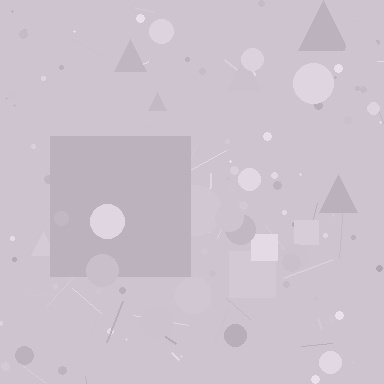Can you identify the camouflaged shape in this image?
The camouflaged shape is a square.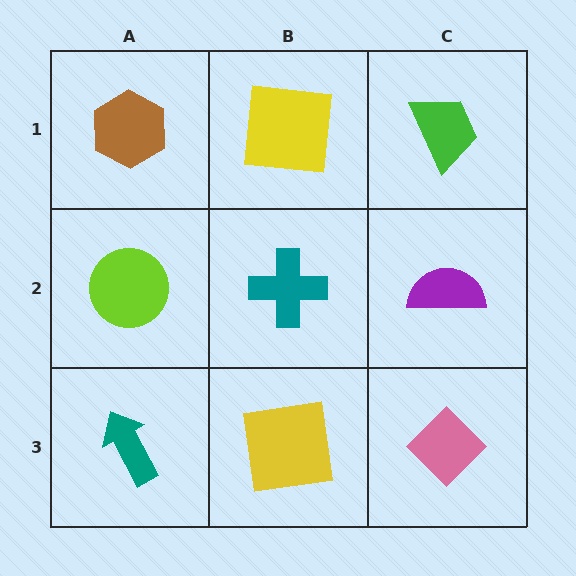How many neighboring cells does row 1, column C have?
2.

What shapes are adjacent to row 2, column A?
A brown hexagon (row 1, column A), a teal arrow (row 3, column A), a teal cross (row 2, column B).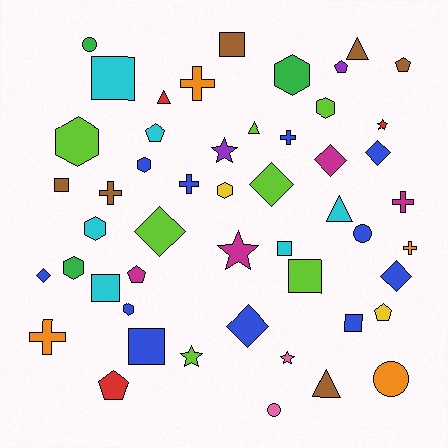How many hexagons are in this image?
There are 8 hexagons.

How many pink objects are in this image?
There are 2 pink objects.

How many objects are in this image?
There are 50 objects.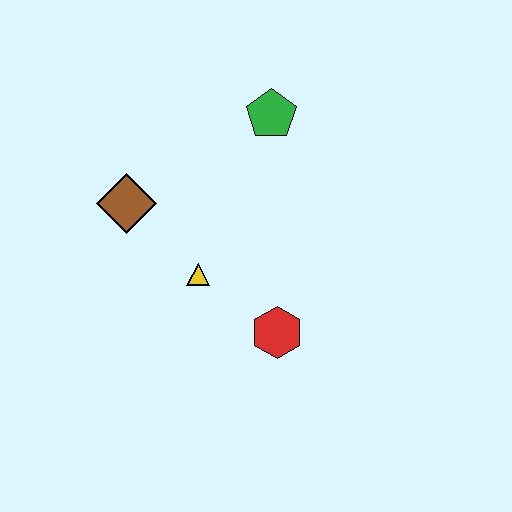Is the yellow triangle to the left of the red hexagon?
Yes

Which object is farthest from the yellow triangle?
The green pentagon is farthest from the yellow triangle.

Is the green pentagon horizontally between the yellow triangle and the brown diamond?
No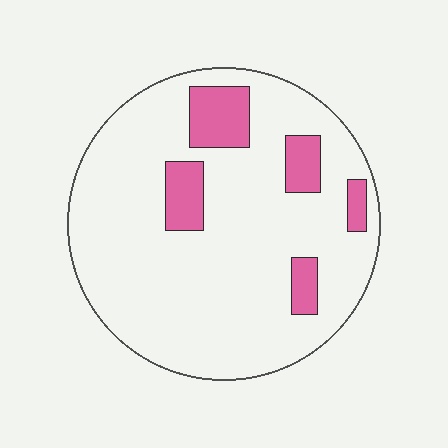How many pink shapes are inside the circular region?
5.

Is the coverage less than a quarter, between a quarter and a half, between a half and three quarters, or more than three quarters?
Less than a quarter.